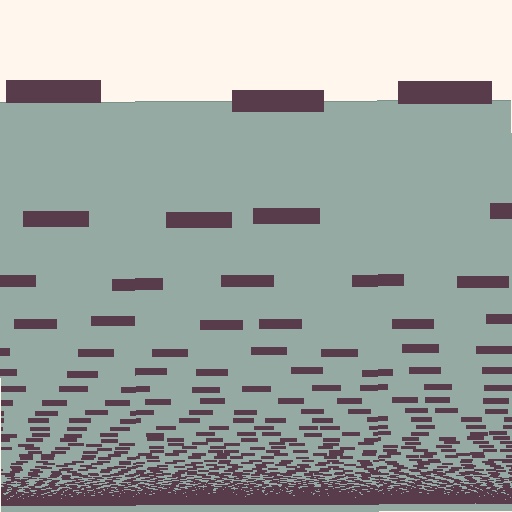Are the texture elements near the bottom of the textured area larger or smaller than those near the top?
Smaller. The gradient is inverted — elements near the bottom are smaller and denser.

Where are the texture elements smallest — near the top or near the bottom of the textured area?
Near the bottom.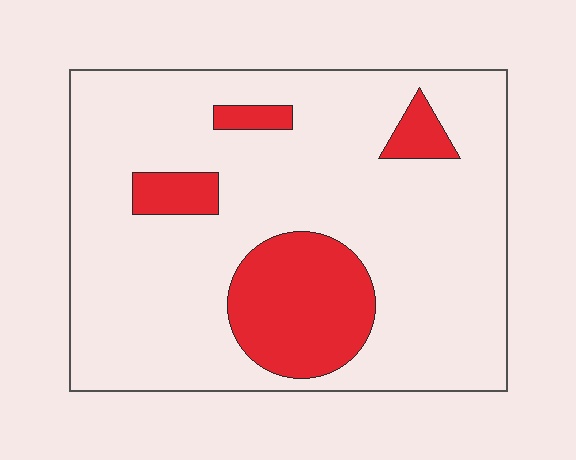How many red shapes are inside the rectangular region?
4.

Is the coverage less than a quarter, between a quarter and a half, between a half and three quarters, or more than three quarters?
Less than a quarter.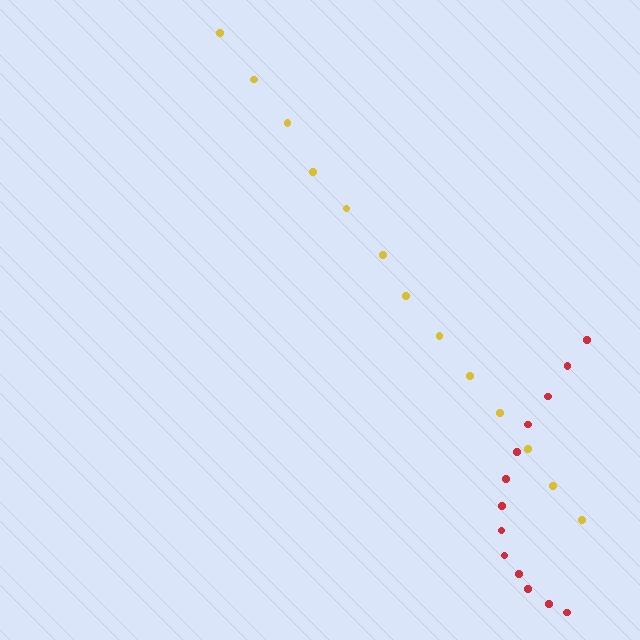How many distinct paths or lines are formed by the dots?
There are 2 distinct paths.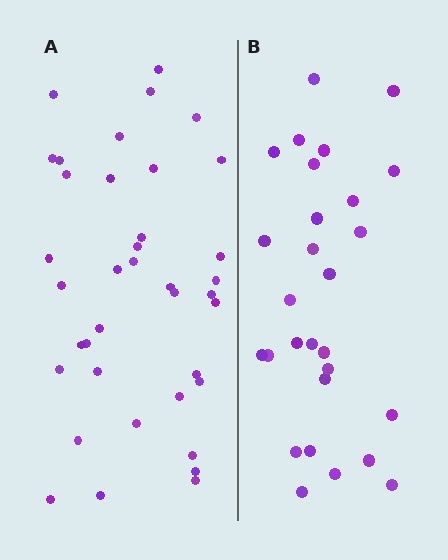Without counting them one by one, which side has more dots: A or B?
Region A (the left region) has more dots.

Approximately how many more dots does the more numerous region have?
Region A has roughly 10 or so more dots than region B.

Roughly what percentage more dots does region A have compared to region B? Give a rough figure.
About 35% more.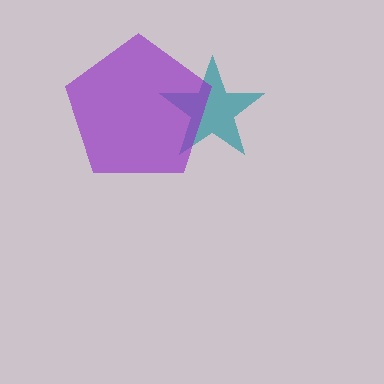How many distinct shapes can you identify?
There are 2 distinct shapes: a teal star, a purple pentagon.